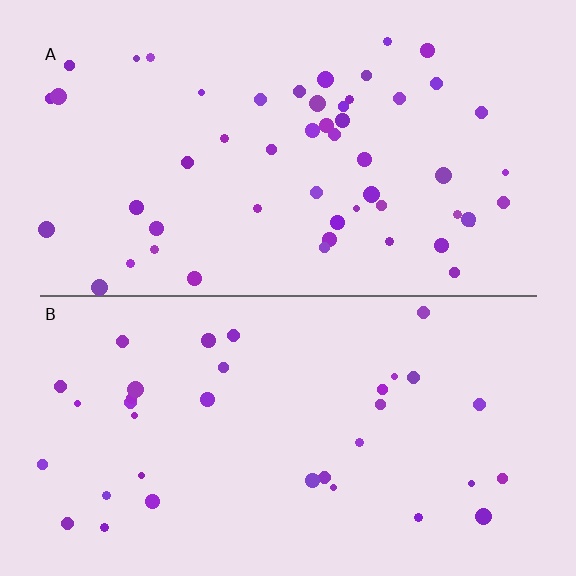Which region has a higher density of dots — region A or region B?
A (the top).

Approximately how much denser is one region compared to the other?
Approximately 1.5× — region A over region B.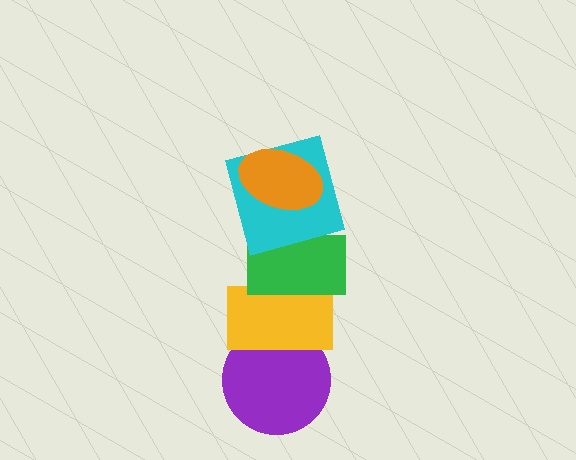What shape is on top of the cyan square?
The orange ellipse is on top of the cyan square.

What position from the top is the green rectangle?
The green rectangle is 3rd from the top.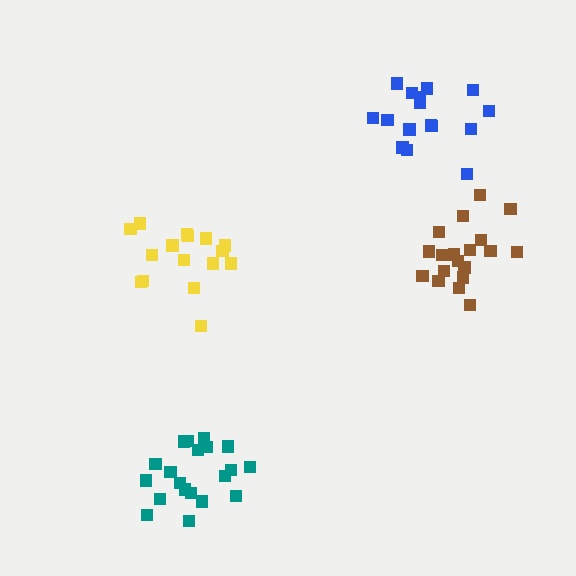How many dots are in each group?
Group 1: 16 dots, Group 2: 20 dots, Group 3: 20 dots, Group 4: 16 dots (72 total).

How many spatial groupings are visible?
There are 4 spatial groupings.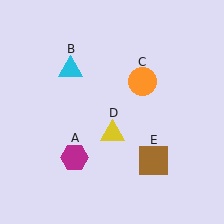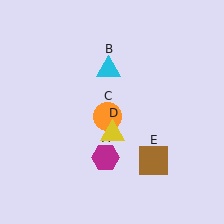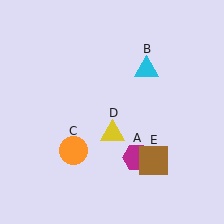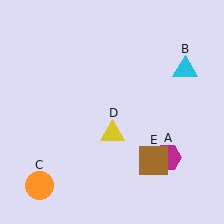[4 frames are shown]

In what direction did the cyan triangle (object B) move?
The cyan triangle (object B) moved right.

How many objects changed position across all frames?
3 objects changed position: magenta hexagon (object A), cyan triangle (object B), orange circle (object C).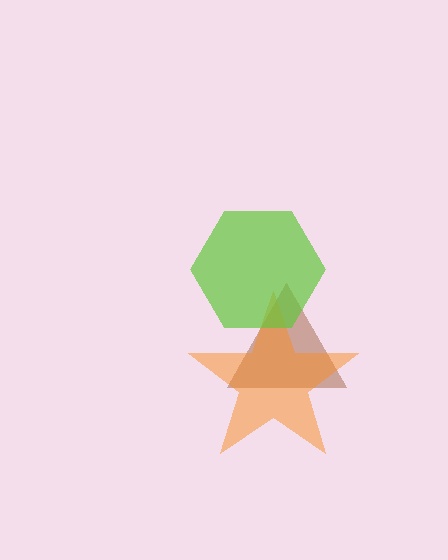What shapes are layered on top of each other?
The layered shapes are: a brown triangle, an orange star, a lime hexagon.